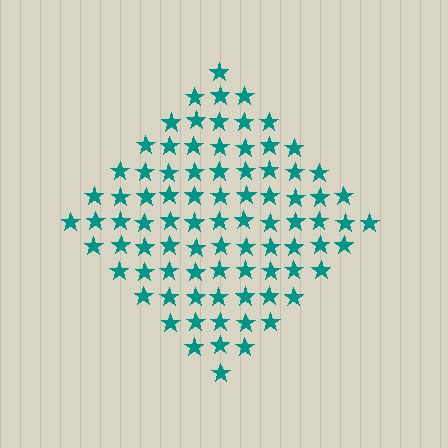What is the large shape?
The large shape is a diamond.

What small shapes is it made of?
It is made of small stars.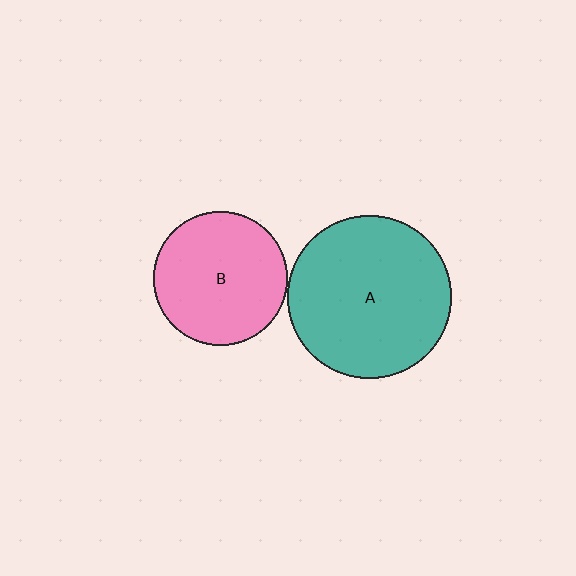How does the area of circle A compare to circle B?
Approximately 1.5 times.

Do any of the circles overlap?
No, none of the circles overlap.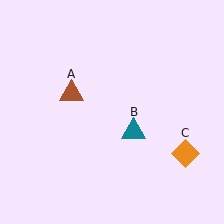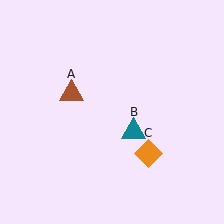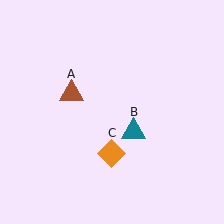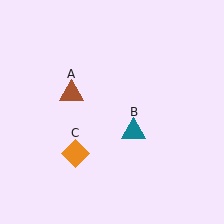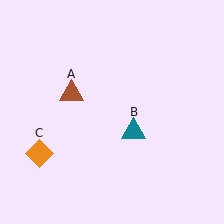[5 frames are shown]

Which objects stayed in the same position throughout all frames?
Brown triangle (object A) and teal triangle (object B) remained stationary.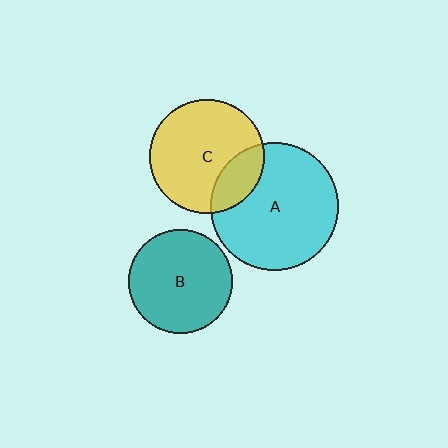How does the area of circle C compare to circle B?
Approximately 1.2 times.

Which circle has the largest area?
Circle A (cyan).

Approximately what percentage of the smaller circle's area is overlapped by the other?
Approximately 20%.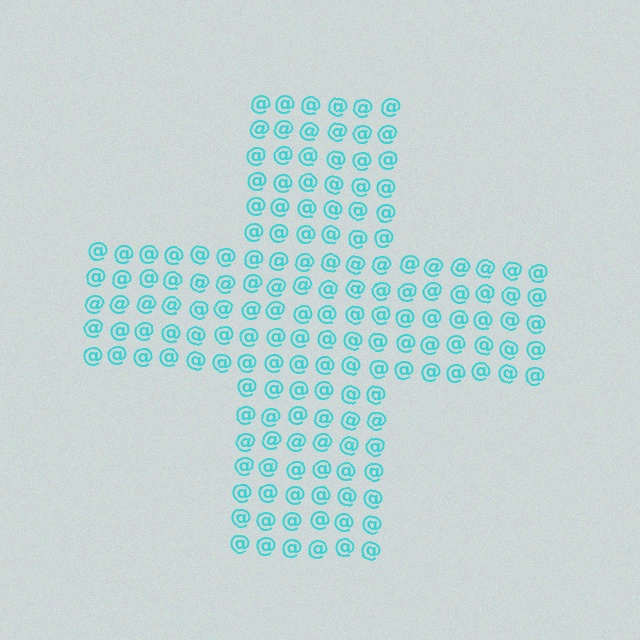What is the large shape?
The large shape is a cross.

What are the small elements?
The small elements are at signs.